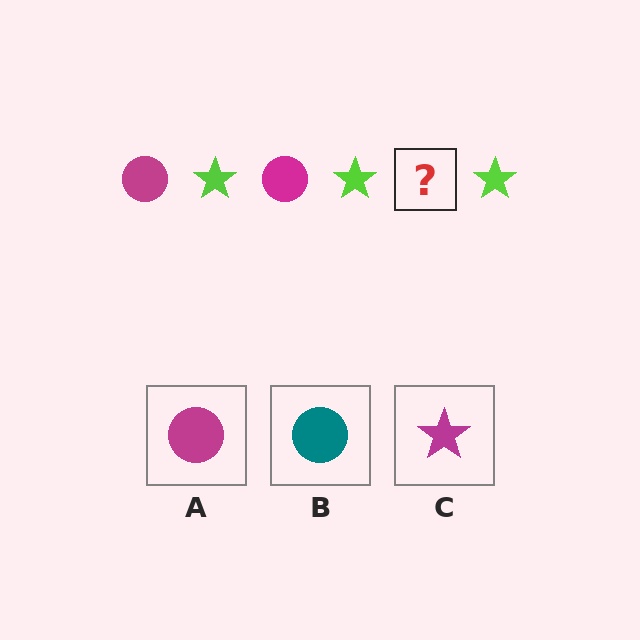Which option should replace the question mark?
Option A.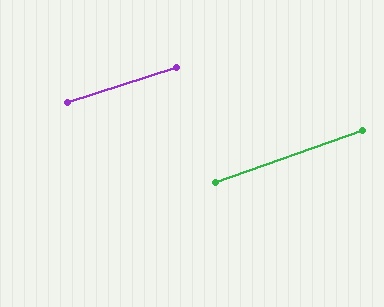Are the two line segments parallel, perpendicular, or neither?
Parallel — their directions differ by only 1.6°.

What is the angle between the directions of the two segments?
Approximately 2 degrees.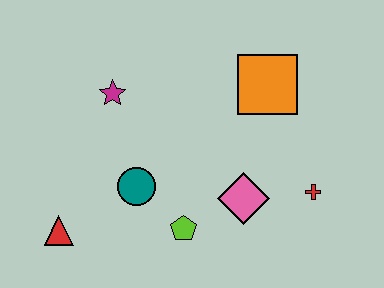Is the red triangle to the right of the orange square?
No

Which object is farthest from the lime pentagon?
The orange square is farthest from the lime pentagon.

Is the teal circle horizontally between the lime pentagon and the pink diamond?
No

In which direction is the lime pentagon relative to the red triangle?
The lime pentagon is to the right of the red triangle.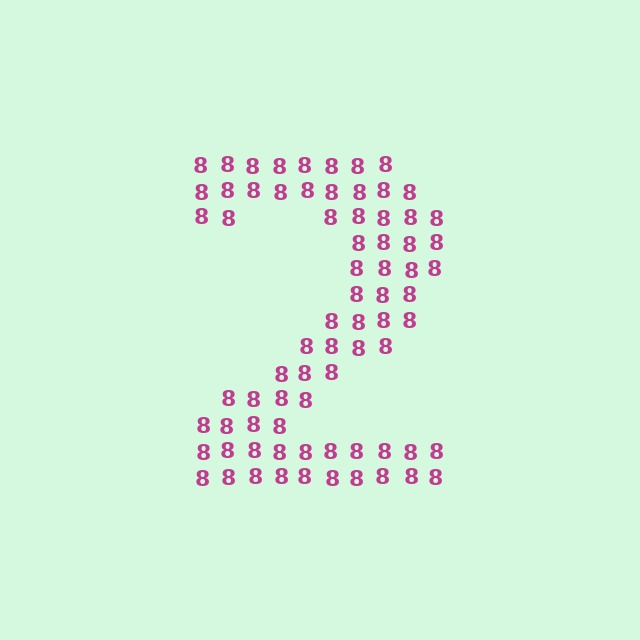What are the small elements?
The small elements are digit 8's.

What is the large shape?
The large shape is the digit 2.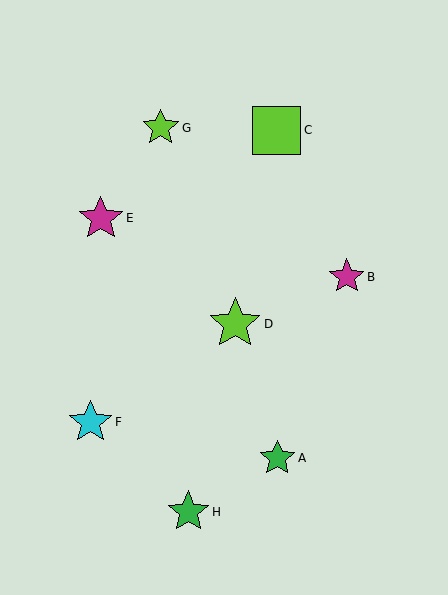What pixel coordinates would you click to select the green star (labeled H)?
Click at (188, 512) to select the green star H.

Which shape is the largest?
The lime star (labeled D) is the largest.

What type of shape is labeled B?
Shape B is a magenta star.